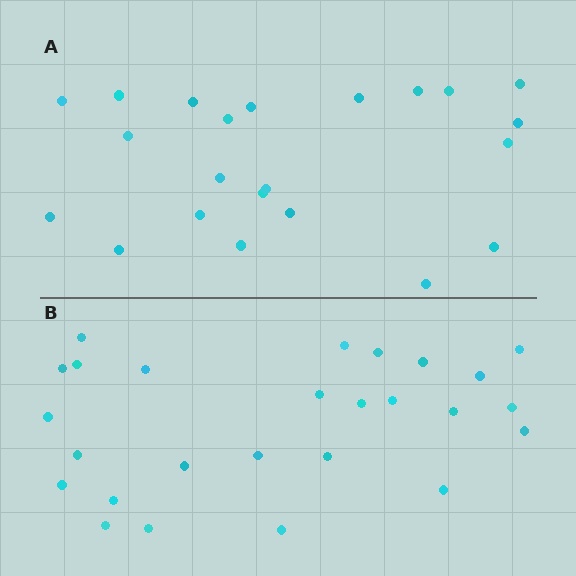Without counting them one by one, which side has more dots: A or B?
Region B (the bottom region) has more dots.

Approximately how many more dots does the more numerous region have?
Region B has about 4 more dots than region A.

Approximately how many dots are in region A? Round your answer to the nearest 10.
About 20 dots. (The exact count is 22, which rounds to 20.)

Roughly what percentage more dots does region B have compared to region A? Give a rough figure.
About 20% more.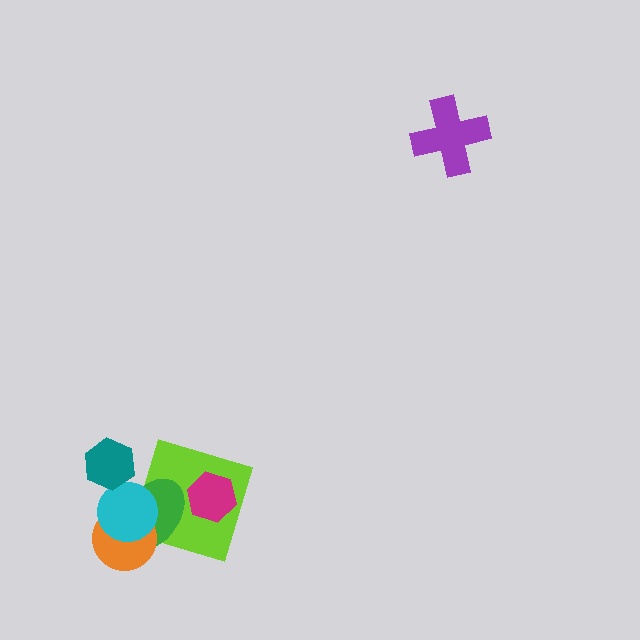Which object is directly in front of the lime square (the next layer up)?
The magenta hexagon is directly in front of the lime square.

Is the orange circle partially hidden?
Yes, it is partially covered by another shape.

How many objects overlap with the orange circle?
2 objects overlap with the orange circle.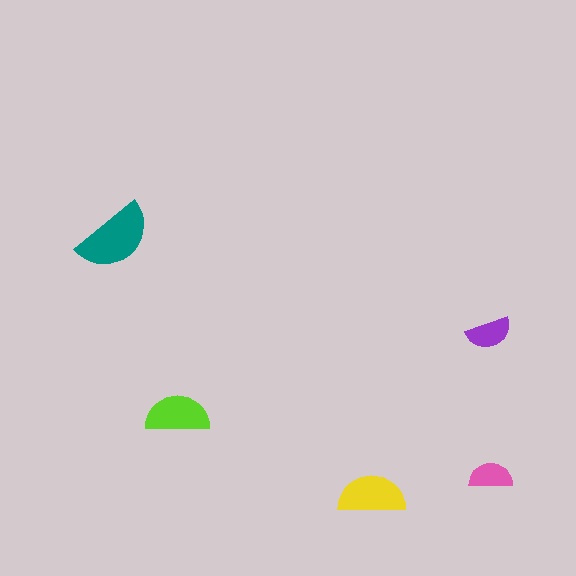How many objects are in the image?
There are 5 objects in the image.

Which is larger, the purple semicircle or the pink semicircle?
The purple one.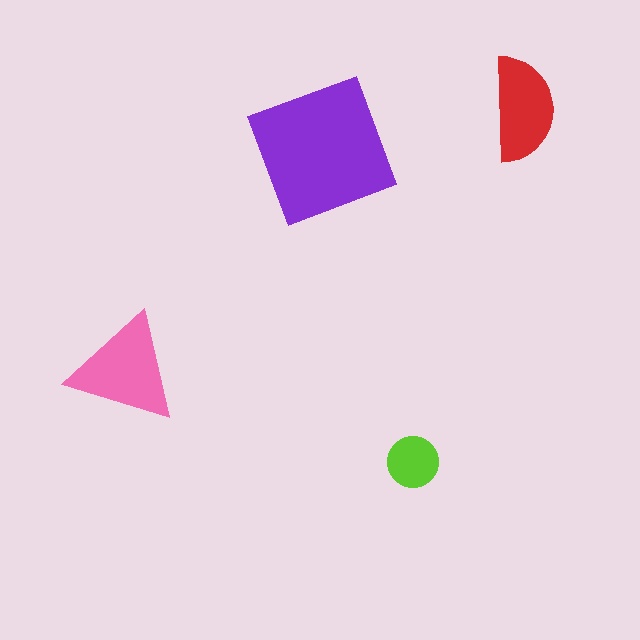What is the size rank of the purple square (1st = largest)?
1st.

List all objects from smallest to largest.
The lime circle, the red semicircle, the pink triangle, the purple square.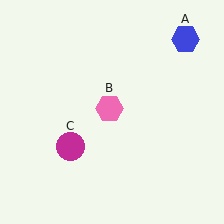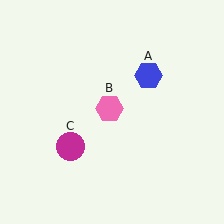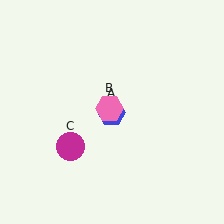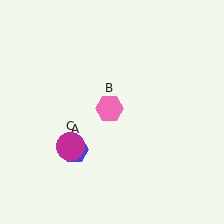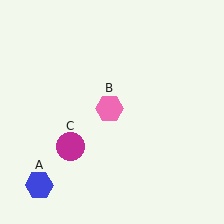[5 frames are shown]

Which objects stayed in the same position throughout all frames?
Pink hexagon (object B) and magenta circle (object C) remained stationary.